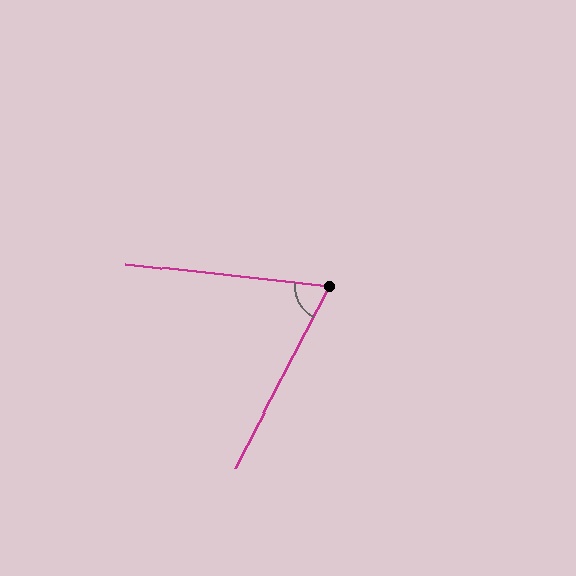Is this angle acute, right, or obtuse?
It is acute.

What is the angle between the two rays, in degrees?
Approximately 69 degrees.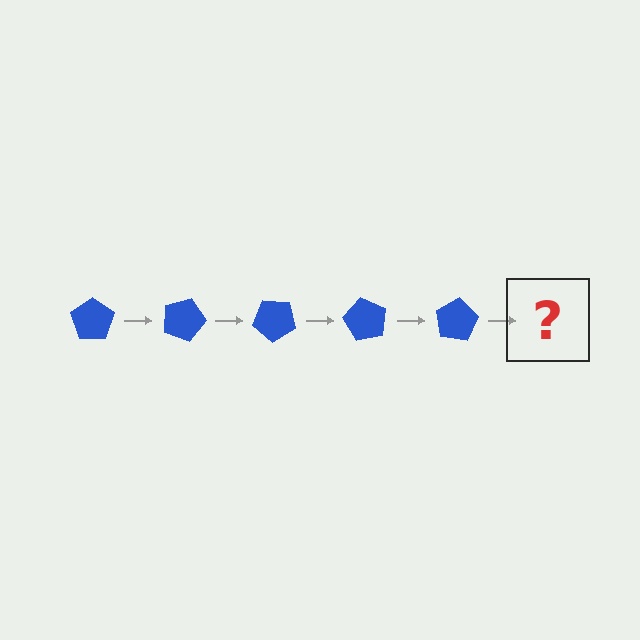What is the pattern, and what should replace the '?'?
The pattern is that the pentagon rotates 20 degrees each step. The '?' should be a blue pentagon rotated 100 degrees.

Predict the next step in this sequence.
The next step is a blue pentagon rotated 100 degrees.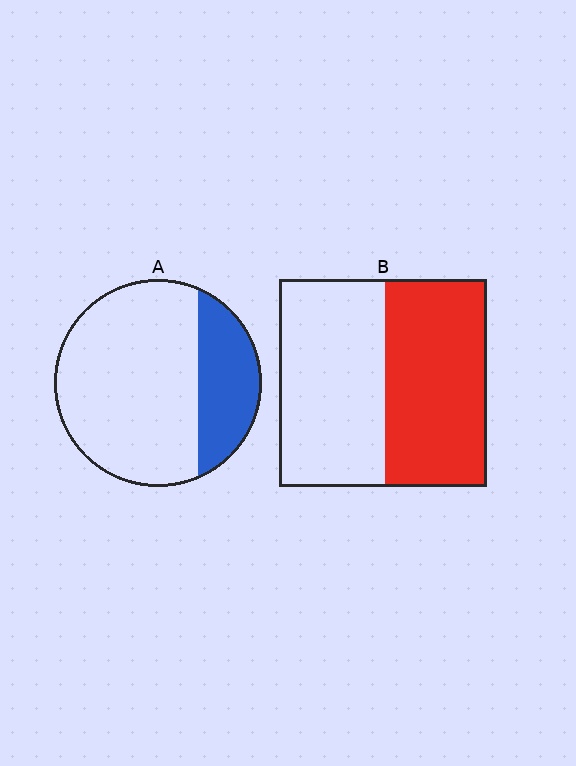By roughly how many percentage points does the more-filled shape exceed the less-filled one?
By roughly 25 percentage points (B over A).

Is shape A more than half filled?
No.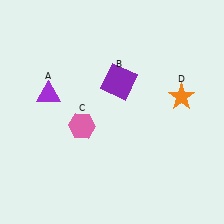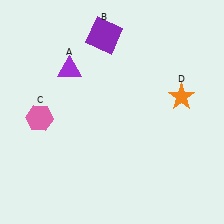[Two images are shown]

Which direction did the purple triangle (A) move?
The purple triangle (A) moved up.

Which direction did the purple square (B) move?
The purple square (B) moved up.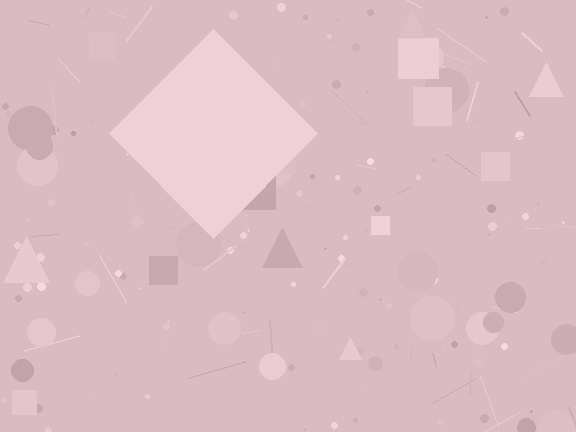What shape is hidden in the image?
A diamond is hidden in the image.